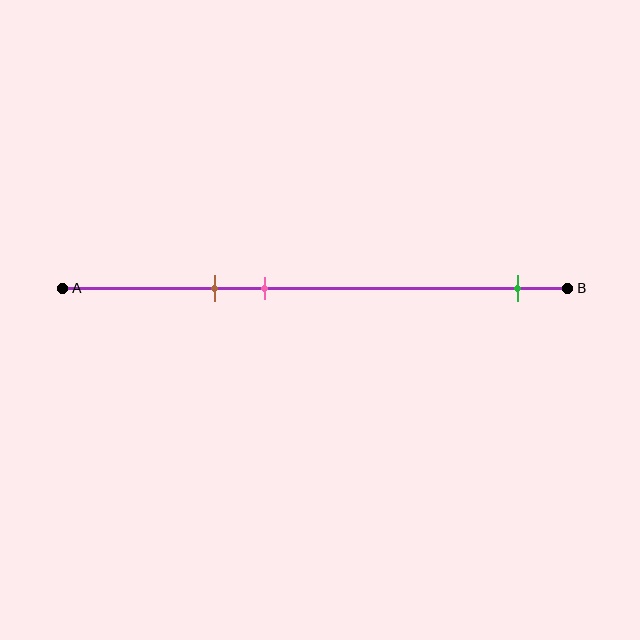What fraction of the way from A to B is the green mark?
The green mark is approximately 90% (0.9) of the way from A to B.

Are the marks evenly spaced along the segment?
No, the marks are not evenly spaced.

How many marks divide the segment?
There are 3 marks dividing the segment.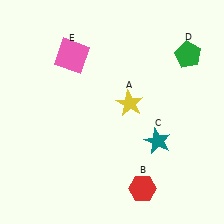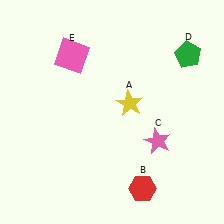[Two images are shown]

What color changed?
The star (C) changed from teal in Image 1 to pink in Image 2.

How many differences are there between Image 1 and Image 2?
There is 1 difference between the two images.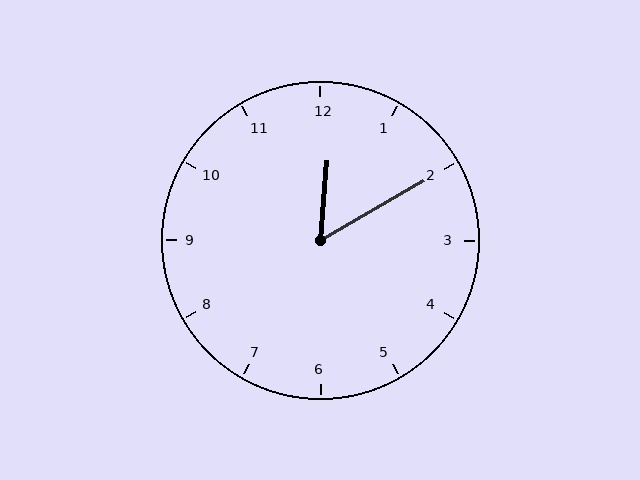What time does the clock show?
12:10.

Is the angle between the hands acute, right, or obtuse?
It is acute.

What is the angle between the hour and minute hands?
Approximately 55 degrees.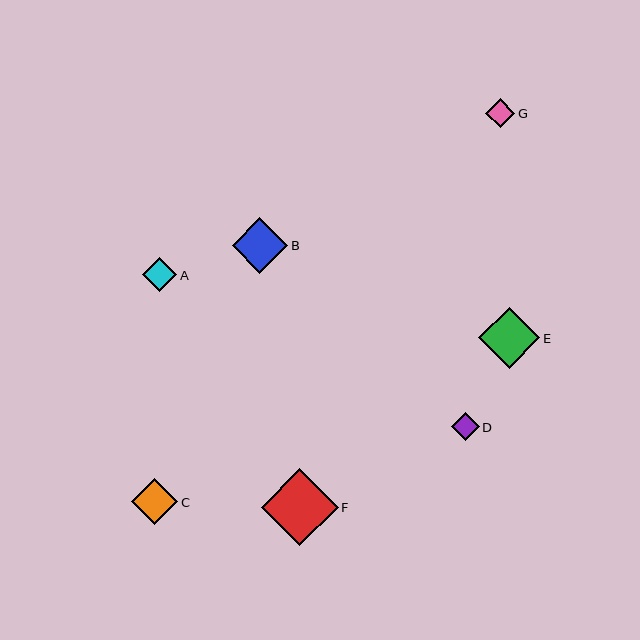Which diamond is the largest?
Diamond F is the largest with a size of approximately 77 pixels.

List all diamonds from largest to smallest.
From largest to smallest: F, E, B, C, A, G, D.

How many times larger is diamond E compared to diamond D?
Diamond E is approximately 2.2 times the size of diamond D.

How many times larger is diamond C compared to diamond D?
Diamond C is approximately 1.7 times the size of diamond D.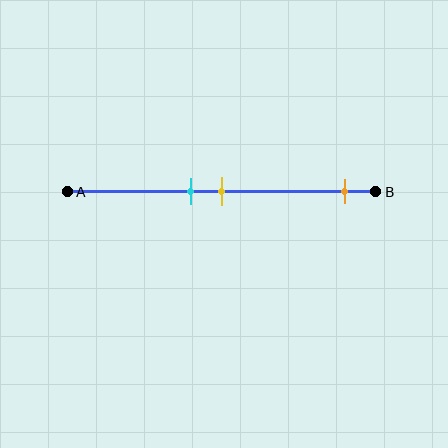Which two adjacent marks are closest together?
The cyan and yellow marks are the closest adjacent pair.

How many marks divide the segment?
There are 3 marks dividing the segment.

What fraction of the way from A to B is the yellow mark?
The yellow mark is approximately 50% (0.5) of the way from A to B.